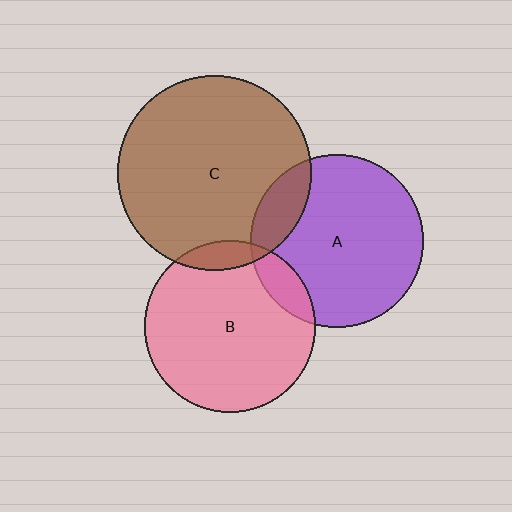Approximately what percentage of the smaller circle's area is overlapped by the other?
Approximately 15%.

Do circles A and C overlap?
Yes.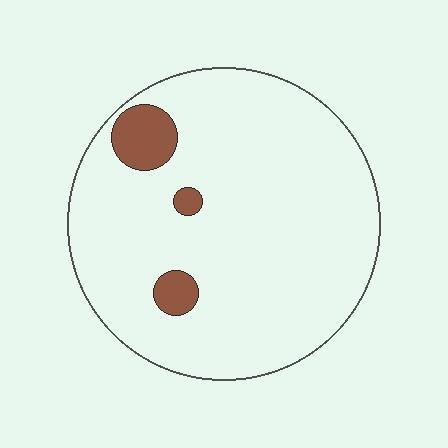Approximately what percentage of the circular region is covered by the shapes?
Approximately 10%.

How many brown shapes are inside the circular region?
3.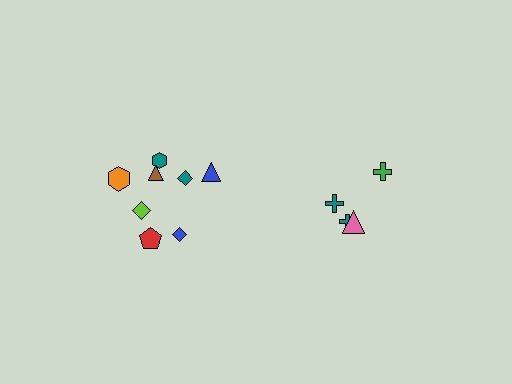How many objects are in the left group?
There are 8 objects.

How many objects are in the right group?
There are 4 objects.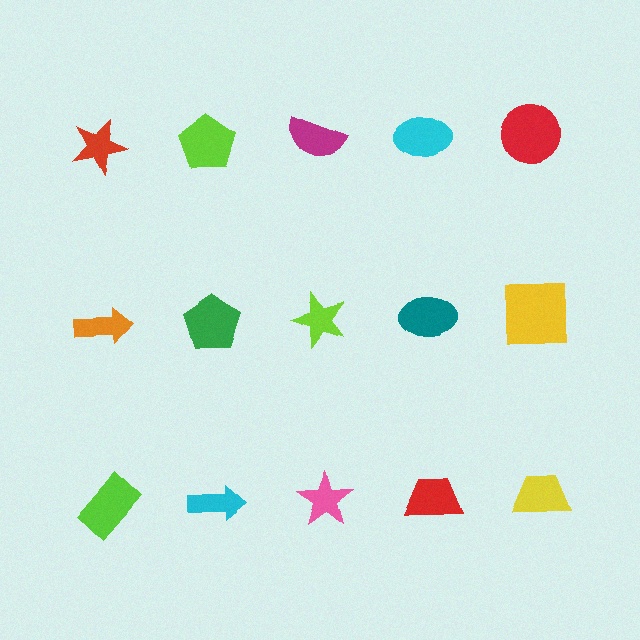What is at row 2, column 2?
A green pentagon.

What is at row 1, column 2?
A lime pentagon.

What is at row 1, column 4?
A cyan ellipse.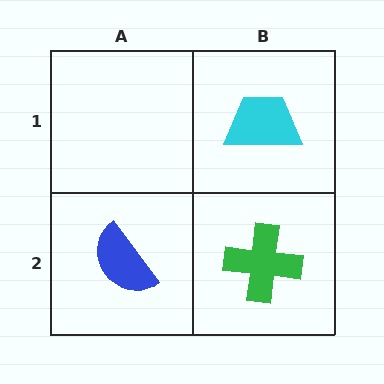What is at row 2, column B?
A green cross.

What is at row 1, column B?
A cyan trapezoid.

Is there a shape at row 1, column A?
No, that cell is empty.